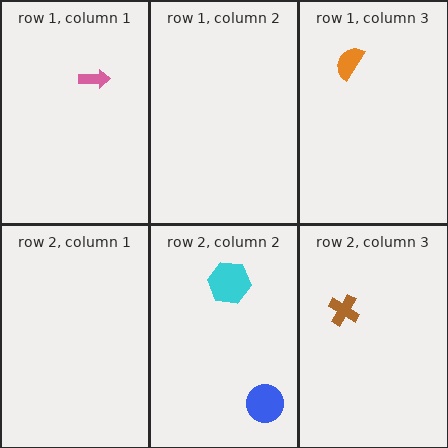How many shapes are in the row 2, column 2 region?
2.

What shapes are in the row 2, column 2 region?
The cyan hexagon, the blue circle.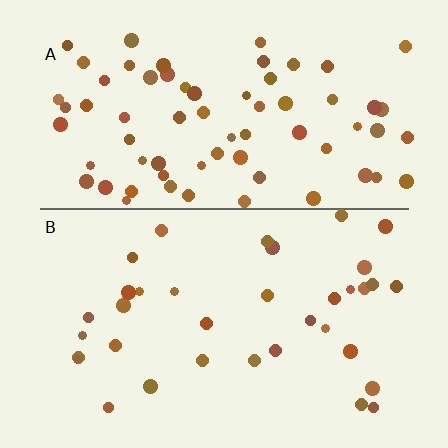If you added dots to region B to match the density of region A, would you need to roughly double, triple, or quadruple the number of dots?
Approximately double.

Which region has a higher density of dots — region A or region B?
A (the top).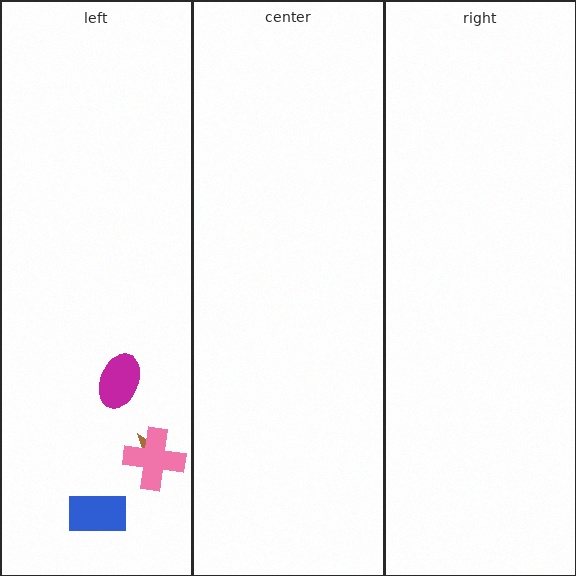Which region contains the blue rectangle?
The left region.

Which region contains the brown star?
The left region.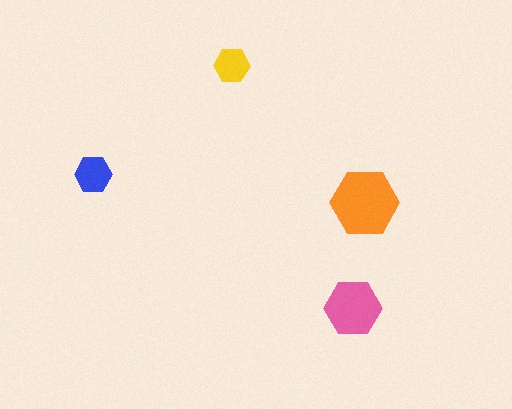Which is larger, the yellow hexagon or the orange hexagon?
The orange one.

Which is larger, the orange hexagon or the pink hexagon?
The orange one.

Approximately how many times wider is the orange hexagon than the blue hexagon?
About 2 times wider.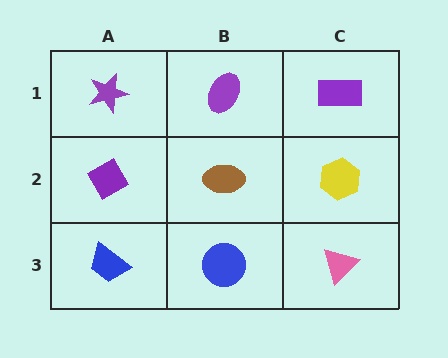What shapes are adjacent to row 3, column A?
A purple diamond (row 2, column A), a blue circle (row 3, column B).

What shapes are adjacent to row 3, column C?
A yellow hexagon (row 2, column C), a blue circle (row 3, column B).